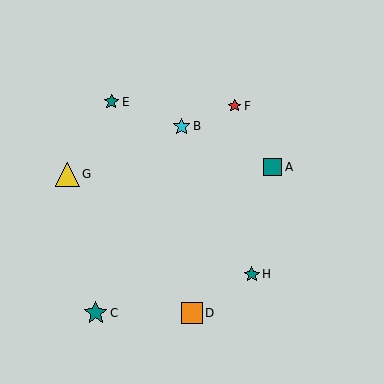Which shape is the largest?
The yellow triangle (labeled G) is the largest.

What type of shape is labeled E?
Shape E is a teal star.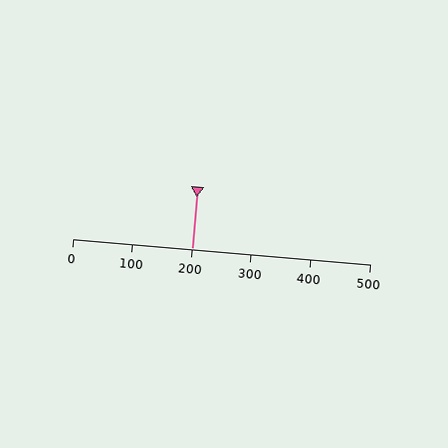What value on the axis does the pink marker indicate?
The marker indicates approximately 200.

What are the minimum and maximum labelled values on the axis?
The axis runs from 0 to 500.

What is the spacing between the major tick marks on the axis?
The major ticks are spaced 100 apart.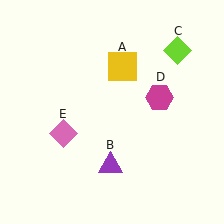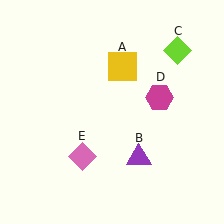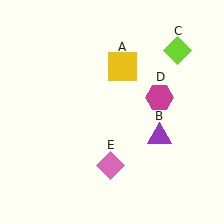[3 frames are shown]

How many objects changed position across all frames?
2 objects changed position: purple triangle (object B), pink diamond (object E).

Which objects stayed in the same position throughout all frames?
Yellow square (object A) and lime diamond (object C) and magenta hexagon (object D) remained stationary.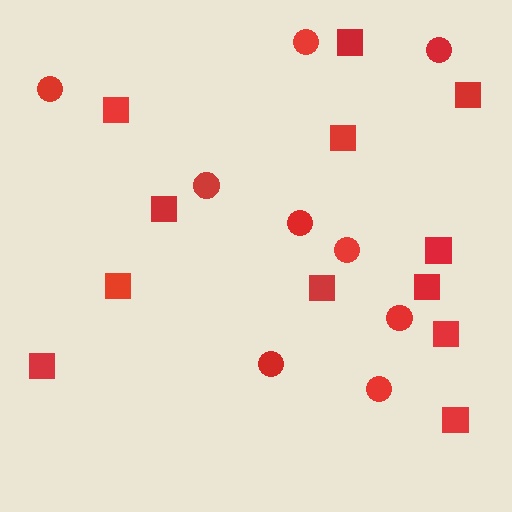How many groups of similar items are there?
There are 2 groups: one group of squares (12) and one group of circles (9).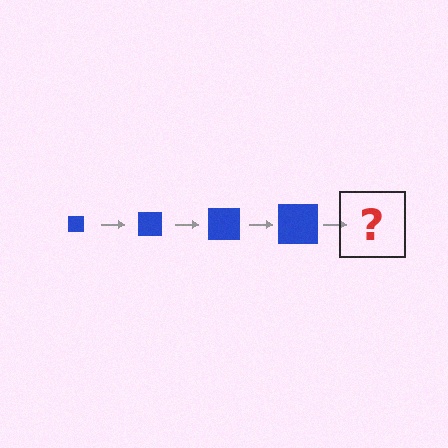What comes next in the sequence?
The next element should be a blue square, larger than the previous one.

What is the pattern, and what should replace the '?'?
The pattern is that the square gets progressively larger each step. The '?' should be a blue square, larger than the previous one.